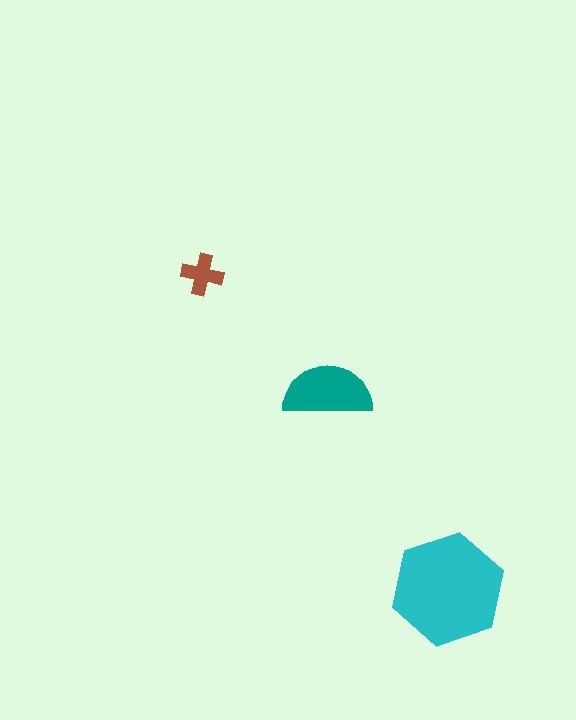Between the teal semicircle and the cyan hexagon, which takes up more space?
The cyan hexagon.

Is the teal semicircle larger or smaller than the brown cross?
Larger.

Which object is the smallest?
The brown cross.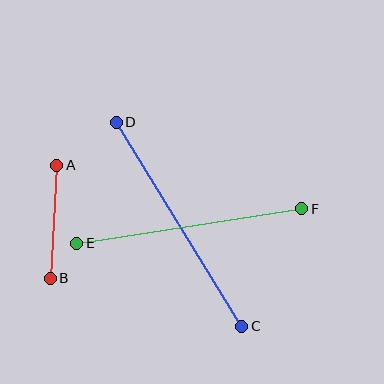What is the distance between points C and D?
The distance is approximately 239 pixels.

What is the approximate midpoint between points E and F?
The midpoint is at approximately (189, 226) pixels.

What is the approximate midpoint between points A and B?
The midpoint is at approximately (53, 222) pixels.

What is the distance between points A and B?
The distance is approximately 113 pixels.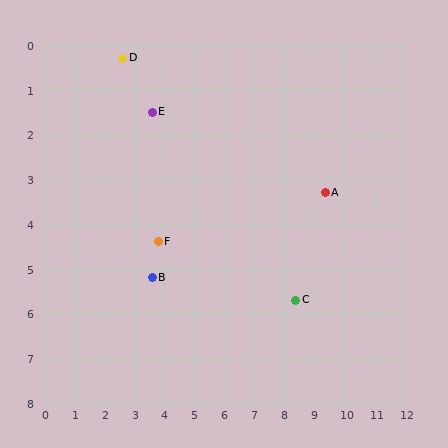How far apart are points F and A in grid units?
Points F and A are about 5.7 grid units apart.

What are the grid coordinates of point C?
Point C is at approximately (8.4, 5.7).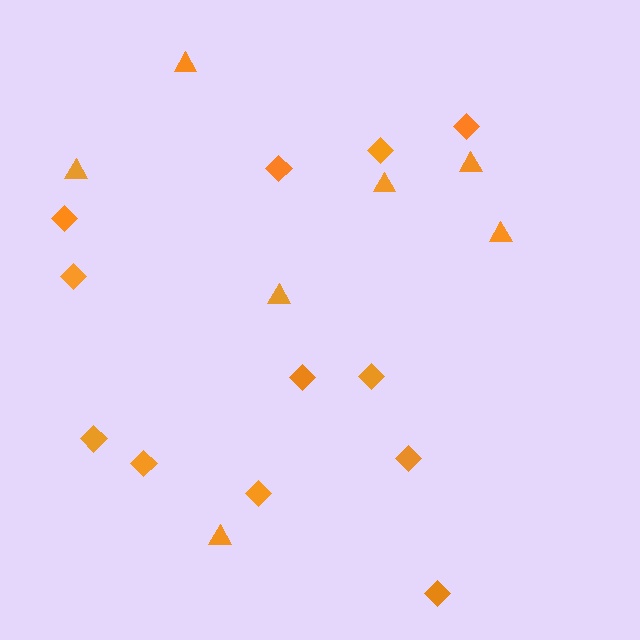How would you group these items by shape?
There are 2 groups: one group of triangles (7) and one group of diamonds (12).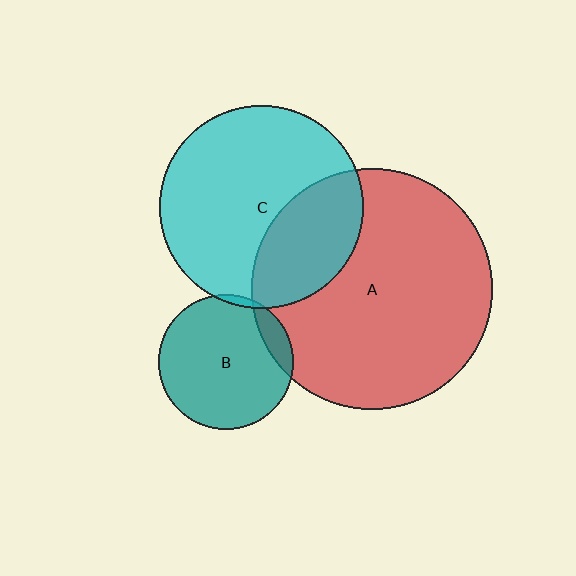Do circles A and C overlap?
Yes.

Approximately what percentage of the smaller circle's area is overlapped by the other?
Approximately 30%.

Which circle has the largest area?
Circle A (red).